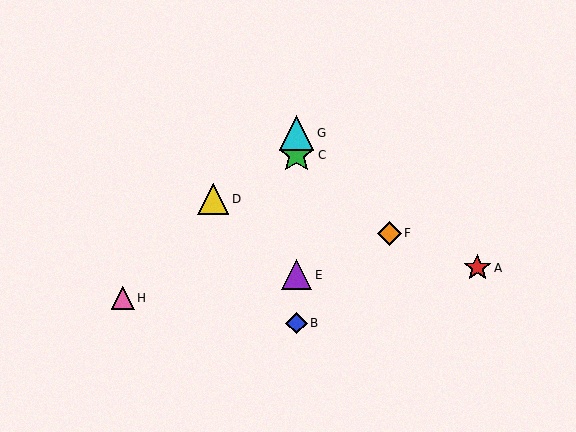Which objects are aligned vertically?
Objects B, C, E, G are aligned vertically.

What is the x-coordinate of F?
Object F is at x≈389.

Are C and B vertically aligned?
Yes, both are at x≈296.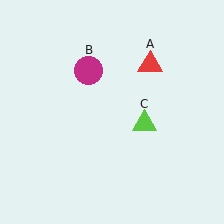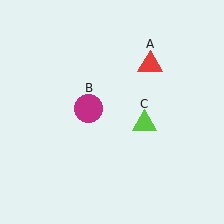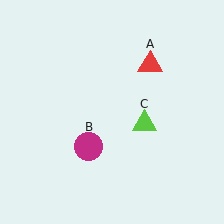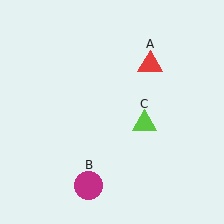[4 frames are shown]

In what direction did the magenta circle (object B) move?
The magenta circle (object B) moved down.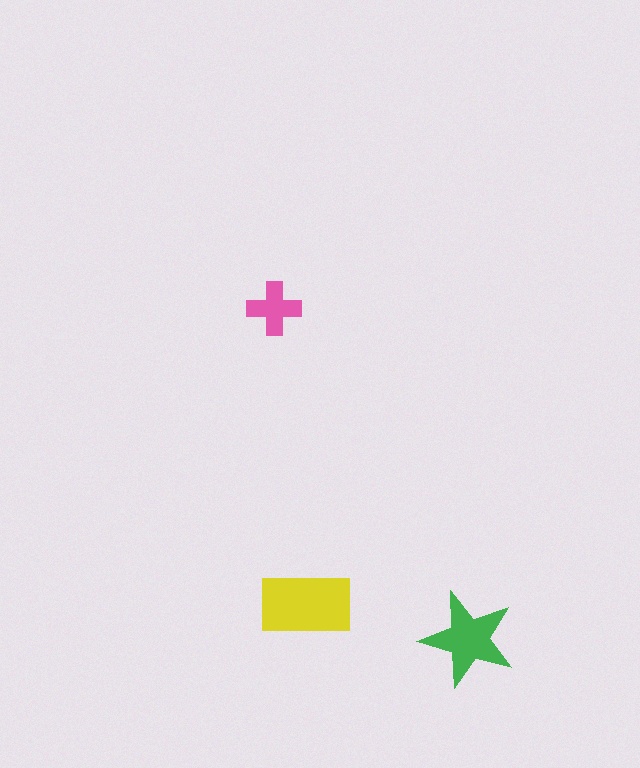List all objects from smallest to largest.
The pink cross, the green star, the yellow rectangle.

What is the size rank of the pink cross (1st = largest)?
3rd.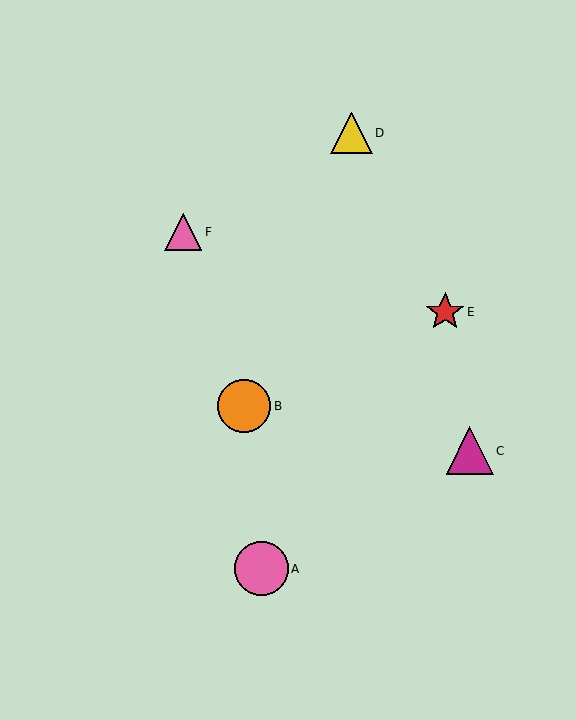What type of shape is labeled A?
Shape A is a pink circle.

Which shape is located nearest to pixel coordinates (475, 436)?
The magenta triangle (labeled C) at (470, 451) is nearest to that location.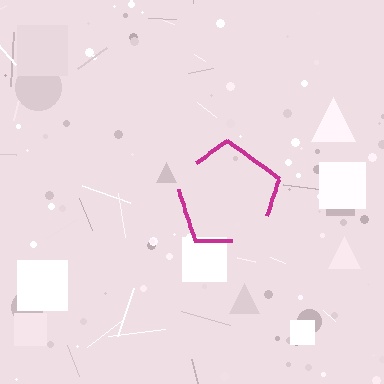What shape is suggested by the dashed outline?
The dashed outline suggests a pentagon.